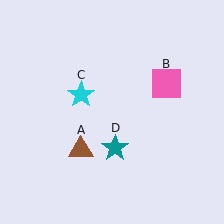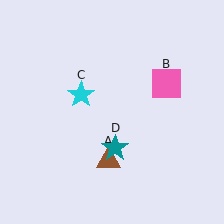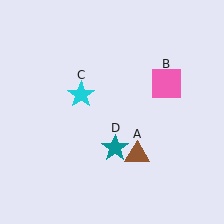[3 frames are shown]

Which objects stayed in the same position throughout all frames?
Pink square (object B) and cyan star (object C) and teal star (object D) remained stationary.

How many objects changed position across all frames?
1 object changed position: brown triangle (object A).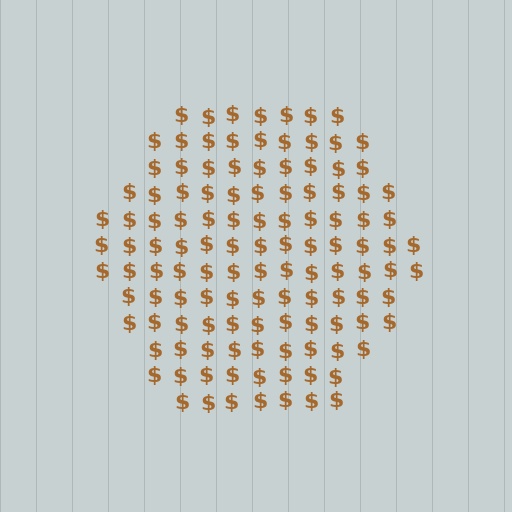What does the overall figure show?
The overall figure shows a hexagon.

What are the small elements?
The small elements are dollar signs.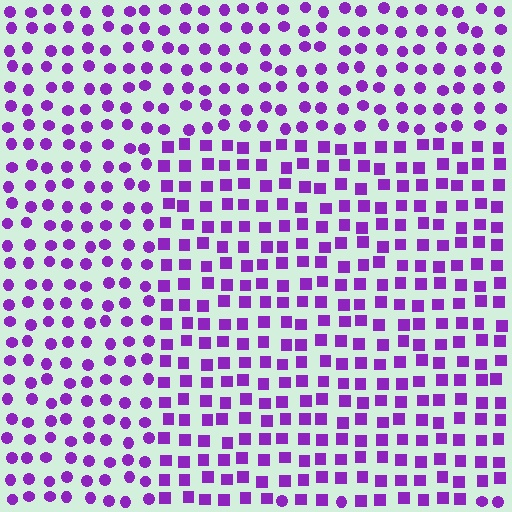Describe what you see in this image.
The image is filled with small purple elements arranged in a uniform grid. A rectangle-shaped region contains squares, while the surrounding area contains circles. The boundary is defined purely by the change in element shape.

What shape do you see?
I see a rectangle.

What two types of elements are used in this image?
The image uses squares inside the rectangle region and circles outside it.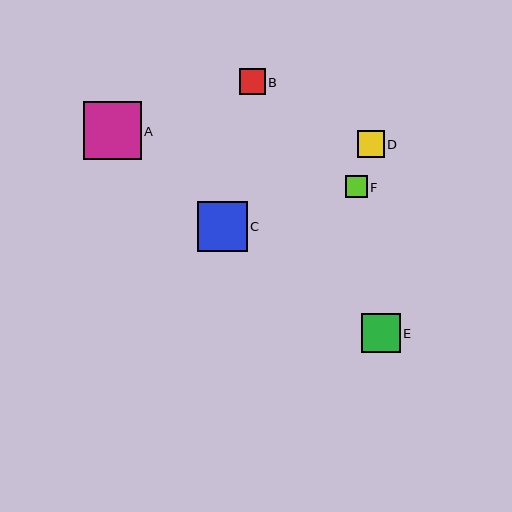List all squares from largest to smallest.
From largest to smallest: A, C, E, D, B, F.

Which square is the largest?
Square A is the largest with a size of approximately 58 pixels.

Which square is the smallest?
Square F is the smallest with a size of approximately 22 pixels.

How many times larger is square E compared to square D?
Square E is approximately 1.5 times the size of square D.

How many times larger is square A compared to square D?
Square A is approximately 2.2 times the size of square D.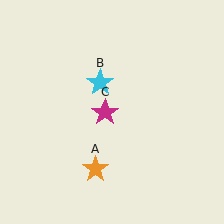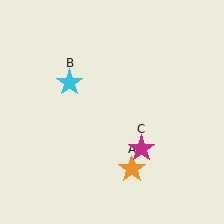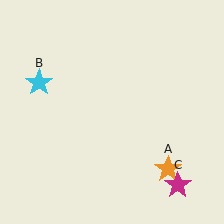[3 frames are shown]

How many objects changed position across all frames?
3 objects changed position: orange star (object A), cyan star (object B), magenta star (object C).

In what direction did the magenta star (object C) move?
The magenta star (object C) moved down and to the right.